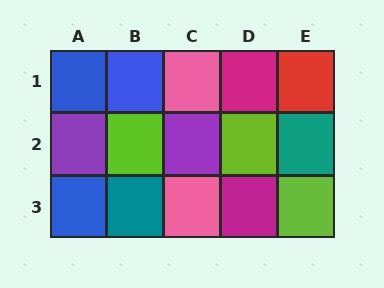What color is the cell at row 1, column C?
Pink.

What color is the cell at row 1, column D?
Magenta.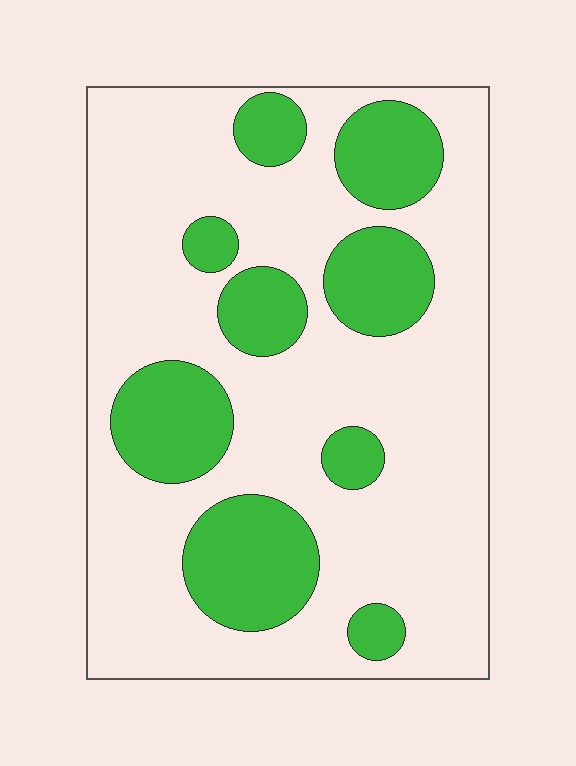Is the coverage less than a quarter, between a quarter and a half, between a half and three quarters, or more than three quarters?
Between a quarter and a half.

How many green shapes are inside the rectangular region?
9.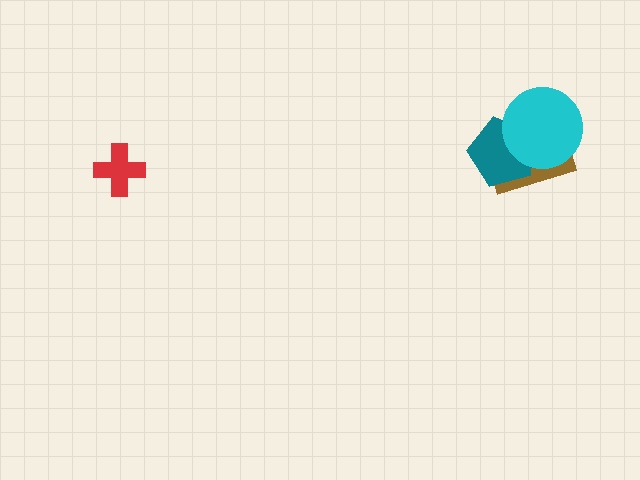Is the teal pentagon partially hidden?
Yes, it is partially covered by another shape.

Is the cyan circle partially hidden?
No, no other shape covers it.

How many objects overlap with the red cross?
0 objects overlap with the red cross.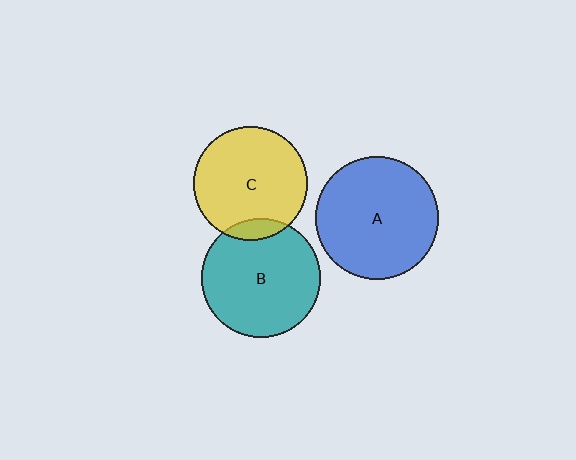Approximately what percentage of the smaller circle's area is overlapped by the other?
Approximately 10%.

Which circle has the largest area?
Circle A (blue).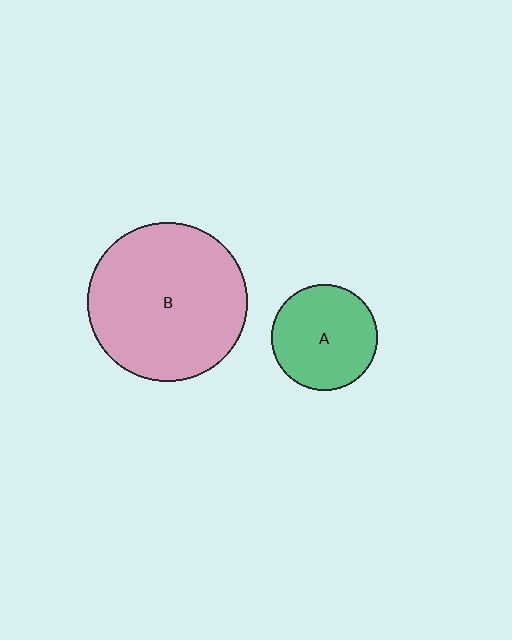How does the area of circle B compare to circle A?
Approximately 2.3 times.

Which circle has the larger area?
Circle B (pink).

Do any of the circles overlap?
No, none of the circles overlap.